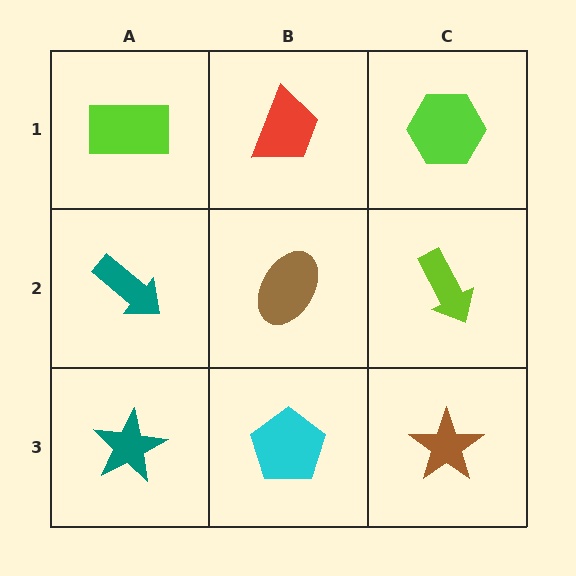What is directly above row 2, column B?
A red trapezoid.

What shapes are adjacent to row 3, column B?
A brown ellipse (row 2, column B), a teal star (row 3, column A), a brown star (row 3, column C).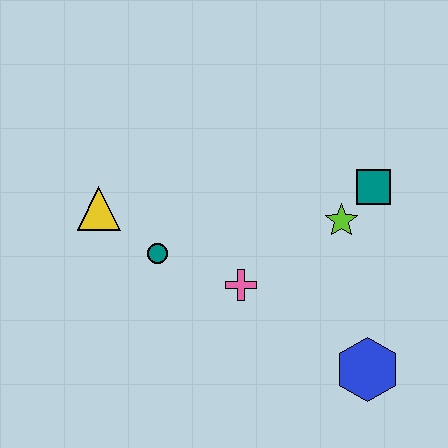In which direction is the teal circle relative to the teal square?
The teal circle is to the left of the teal square.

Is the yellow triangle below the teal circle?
No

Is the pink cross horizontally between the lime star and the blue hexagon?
No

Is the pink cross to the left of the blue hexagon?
Yes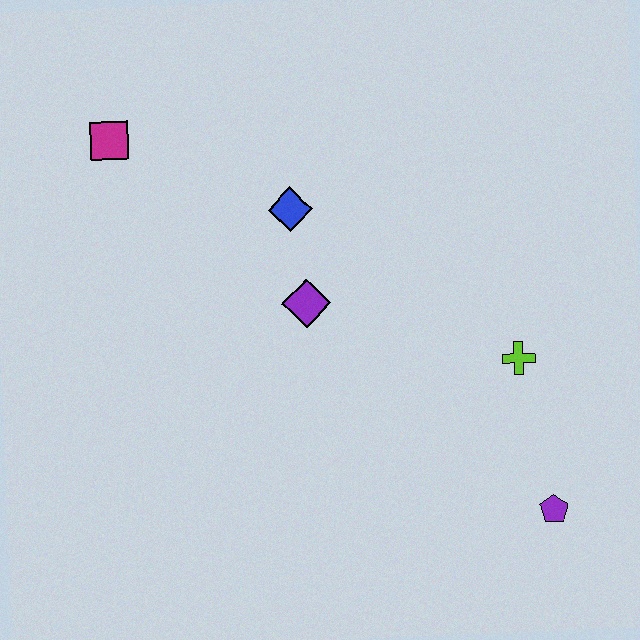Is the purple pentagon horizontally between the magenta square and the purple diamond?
No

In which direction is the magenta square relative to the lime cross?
The magenta square is to the left of the lime cross.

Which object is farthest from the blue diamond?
The purple pentagon is farthest from the blue diamond.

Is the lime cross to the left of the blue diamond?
No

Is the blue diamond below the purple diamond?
No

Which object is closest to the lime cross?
The purple pentagon is closest to the lime cross.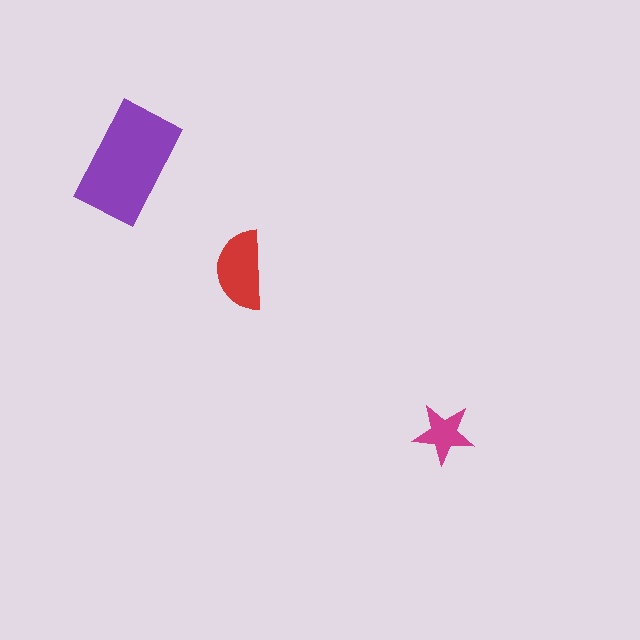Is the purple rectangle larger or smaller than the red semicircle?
Larger.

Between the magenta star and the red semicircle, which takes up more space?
The red semicircle.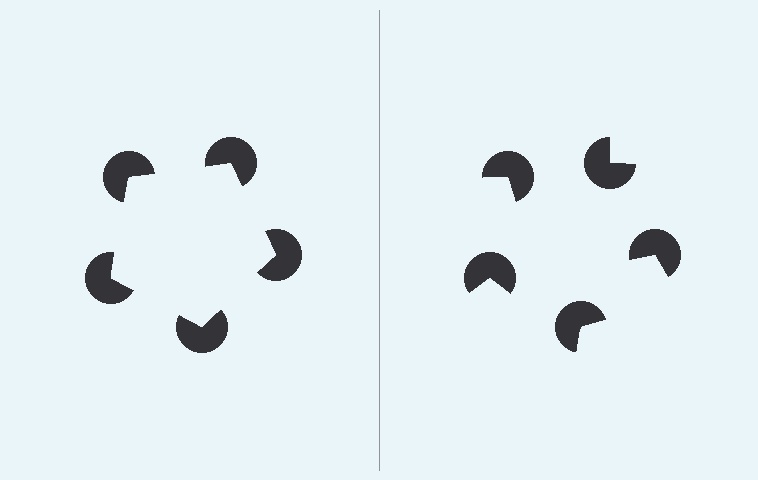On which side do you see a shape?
An illusory pentagon appears on the left side. On the right side the wedge cuts are rotated, so no coherent shape forms.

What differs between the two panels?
The pac-man discs are positioned identically on both sides; only the wedge orientations differ. On the left they align to a pentagon; on the right they are misaligned.